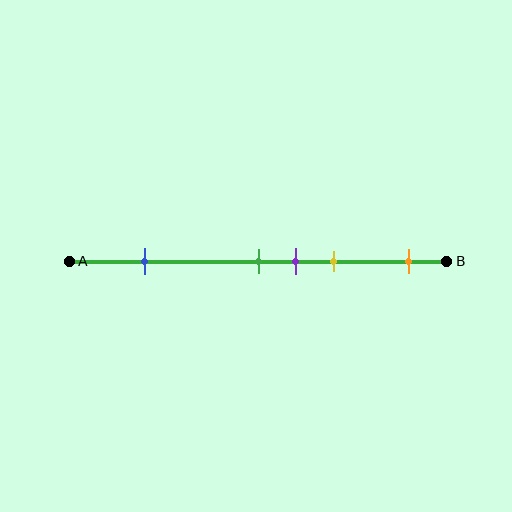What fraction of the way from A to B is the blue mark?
The blue mark is approximately 20% (0.2) of the way from A to B.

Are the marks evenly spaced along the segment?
No, the marks are not evenly spaced.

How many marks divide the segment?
There are 5 marks dividing the segment.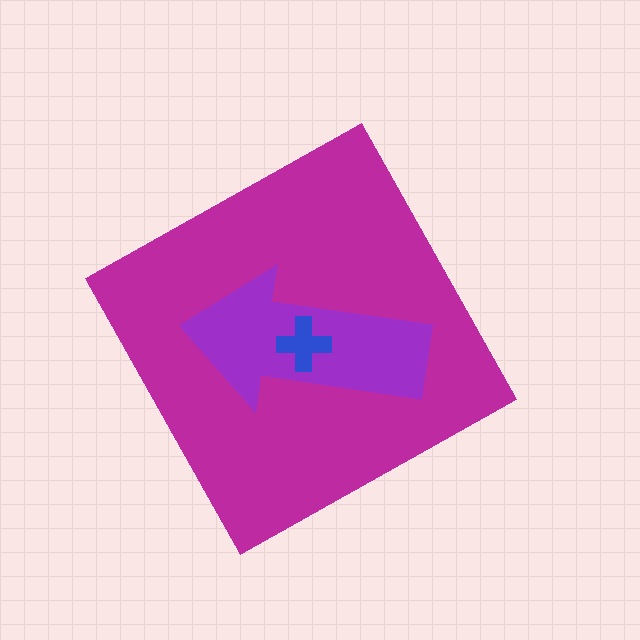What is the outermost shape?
The magenta diamond.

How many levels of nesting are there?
3.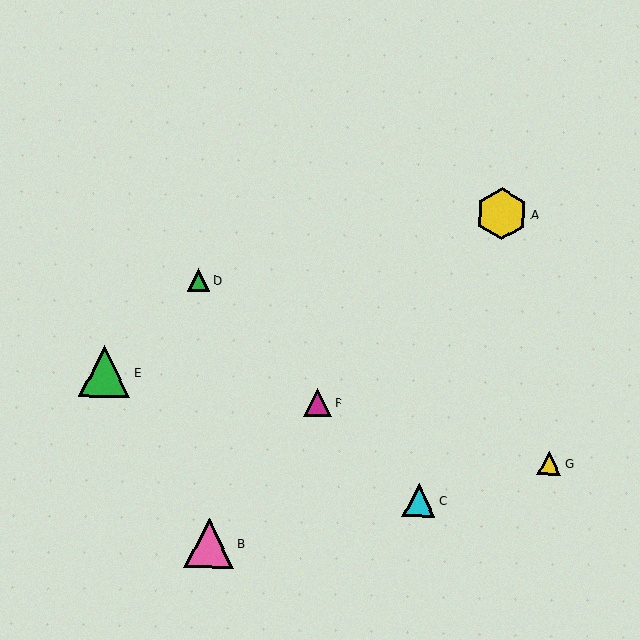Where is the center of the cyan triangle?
The center of the cyan triangle is at (419, 501).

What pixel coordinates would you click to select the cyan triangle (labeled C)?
Click at (419, 501) to select the cyan triangle C.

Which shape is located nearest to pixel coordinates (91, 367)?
The green triangle (labeled E) at (105, 371) is nearest to that location.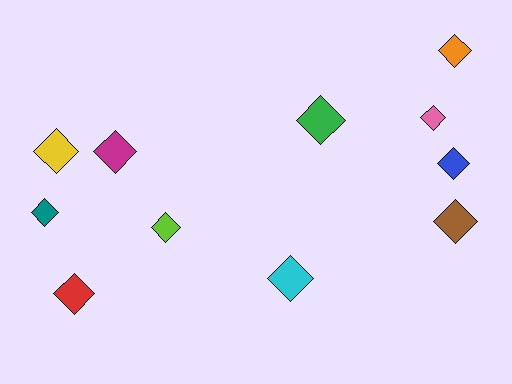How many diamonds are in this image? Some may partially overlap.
There are 11 diamonds.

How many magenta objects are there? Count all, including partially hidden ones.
There is 1 magenta object.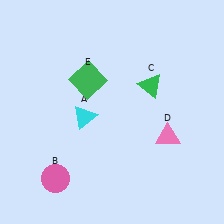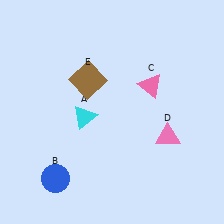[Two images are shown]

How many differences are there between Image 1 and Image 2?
There are 3 differences between the two images.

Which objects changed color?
B changed from pink to blue. C changed from green to pink. E changed from green to brown.